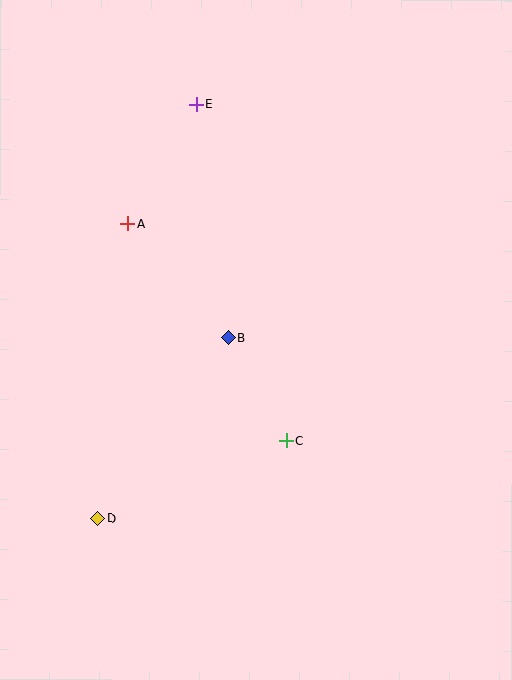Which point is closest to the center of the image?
Point B at (228, 338) is closest to the center.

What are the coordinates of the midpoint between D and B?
The midpoint between D and B is at (163, 428).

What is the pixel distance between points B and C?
The distance between B and C is 119 pixels.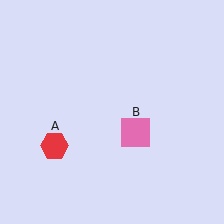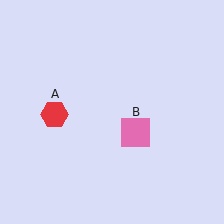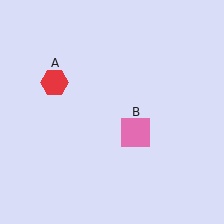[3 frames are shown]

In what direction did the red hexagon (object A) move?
The red hexagon (object A) moved up.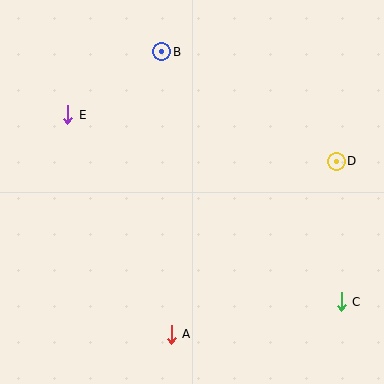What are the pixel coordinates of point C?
Point C is at (341, 302).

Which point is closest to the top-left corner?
Point E is closest to the top-left corner.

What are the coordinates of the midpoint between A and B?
The midpoint between A and B is at (166, 193).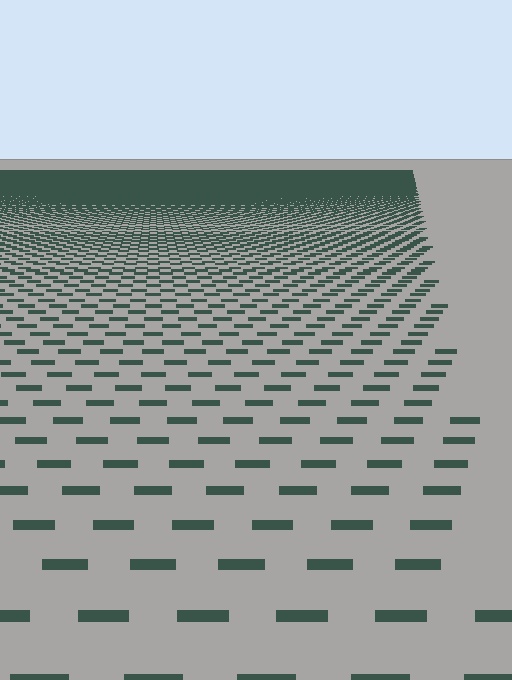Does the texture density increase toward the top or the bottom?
Density increases toward the top.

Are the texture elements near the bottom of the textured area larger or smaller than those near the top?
Larger. Near the bottom, elements are closer to the viewer and appear at a bigger on-screen size.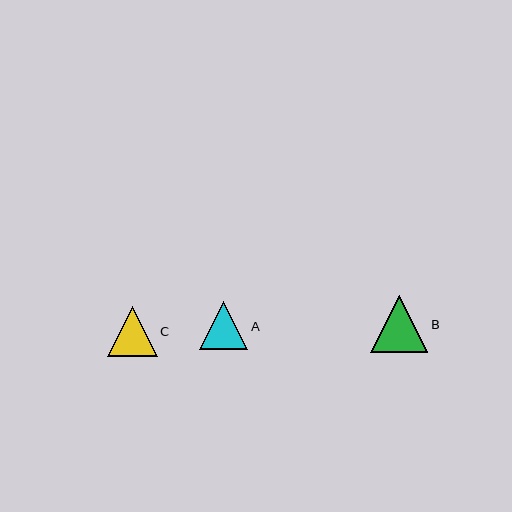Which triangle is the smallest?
Triangle A is the smallest with a size of approximately 48 pixels.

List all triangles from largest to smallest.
From largest to smallest: B, C, A.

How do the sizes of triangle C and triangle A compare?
Triangle C and triangle A are approximately the same size.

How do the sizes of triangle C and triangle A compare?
Triangle C and triangle A are approximately the same size.